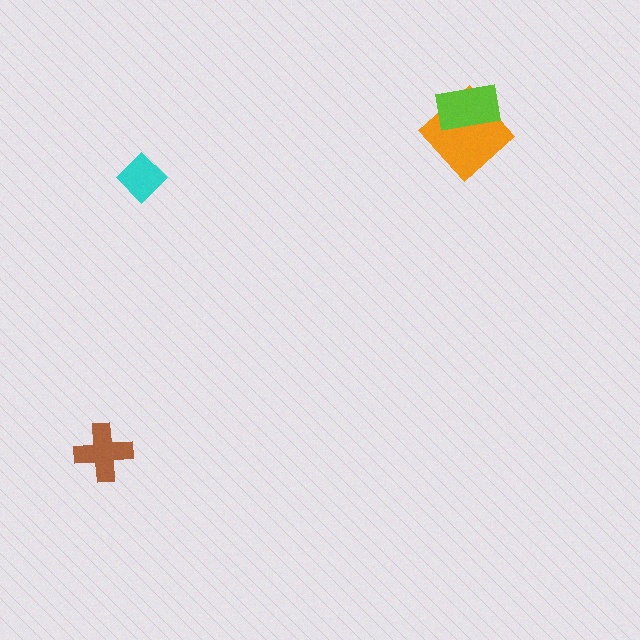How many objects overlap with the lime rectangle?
1 object overlaps with the lime rectangle.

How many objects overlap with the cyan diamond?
0 objects overlap with the cyan diamond.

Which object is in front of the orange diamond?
The lime rectangle is in front of the orange diamond.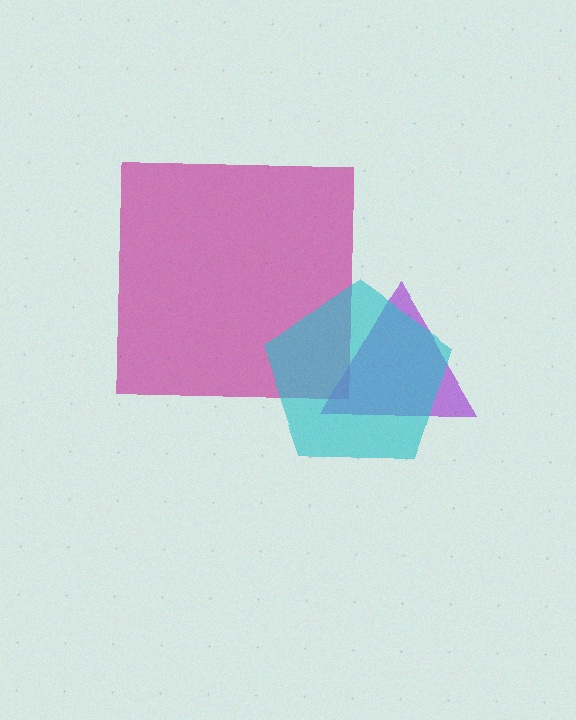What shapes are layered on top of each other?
The layered shapes are: a magenta square, a purple triangle, a cyan pentagon.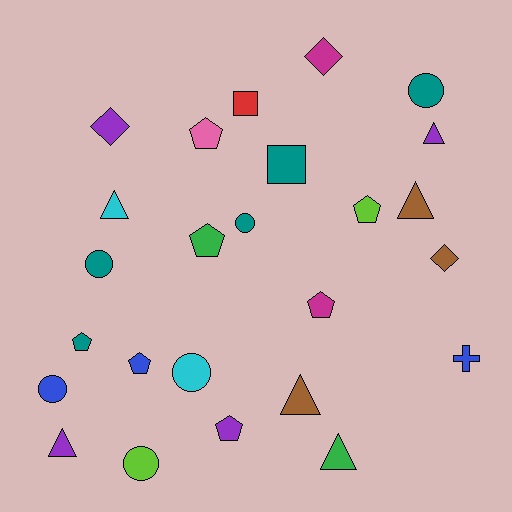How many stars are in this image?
There are no stars.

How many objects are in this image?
There are 25 objects.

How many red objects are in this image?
There is 1 red object.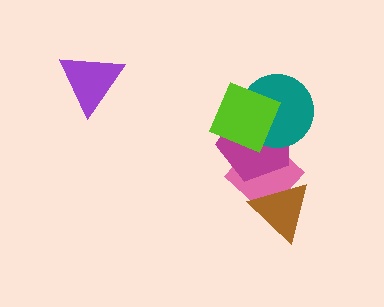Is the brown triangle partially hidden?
No, no other shape covers it.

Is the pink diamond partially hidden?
Yes, it is partially covered by another shape.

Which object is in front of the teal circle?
The lime square is in front of the teal circle.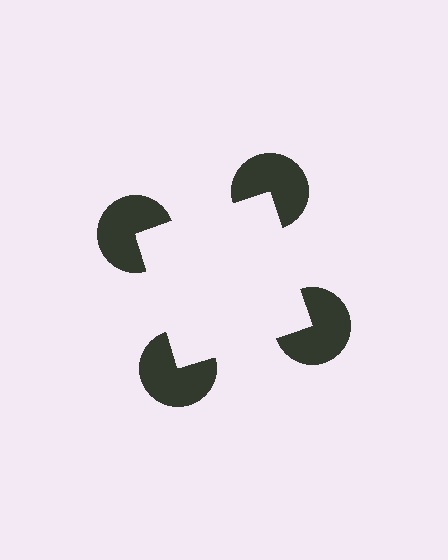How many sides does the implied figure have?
4 sides.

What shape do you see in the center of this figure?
An illusory square — its edges are inferred from the aligned wedge cuts in the pac-man discs, not physically drawn.